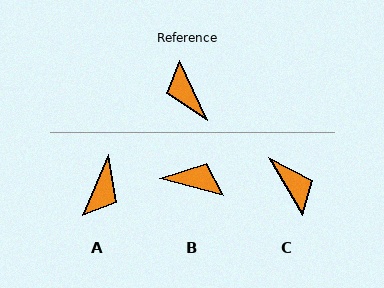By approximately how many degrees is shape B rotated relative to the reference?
Approximately 130 degrees clockwise.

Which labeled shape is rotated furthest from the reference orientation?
C, about 174 degrees away.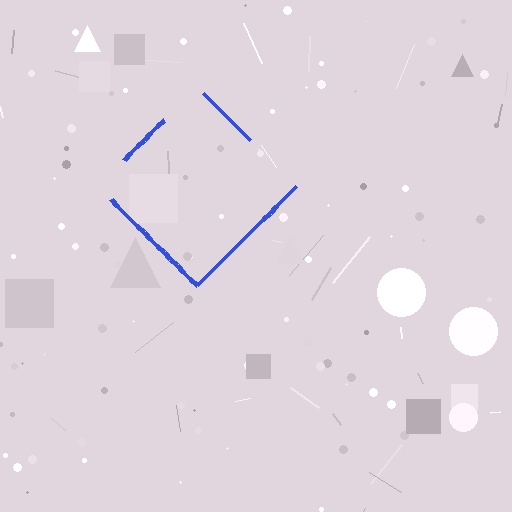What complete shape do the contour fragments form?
The contour fragments form a diamond.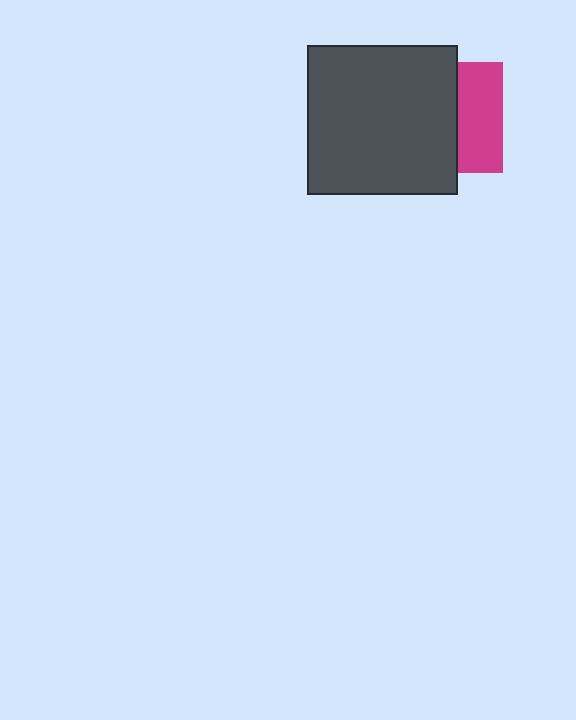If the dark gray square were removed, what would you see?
You would see the complete magenta square.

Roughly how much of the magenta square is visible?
A small part of it is visible (roughly 41%).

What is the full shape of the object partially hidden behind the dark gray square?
The partially hidden object is a magenta square.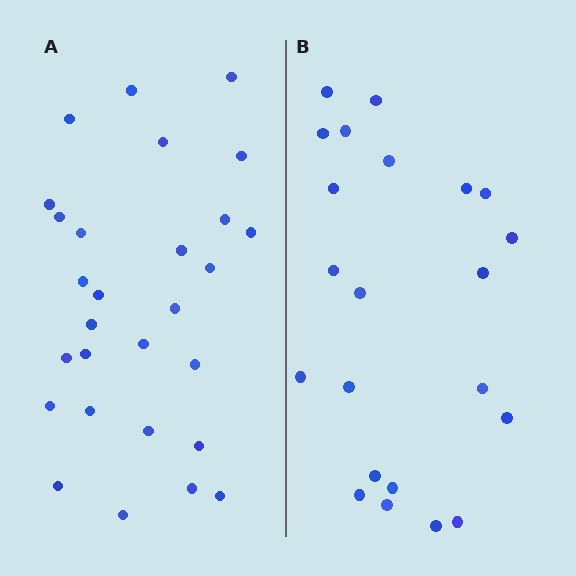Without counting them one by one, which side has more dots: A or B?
Region A (the left region) has more dots.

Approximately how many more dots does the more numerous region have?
Region A has about 6 more dots than region B.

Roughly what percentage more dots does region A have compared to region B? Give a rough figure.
About 25% more.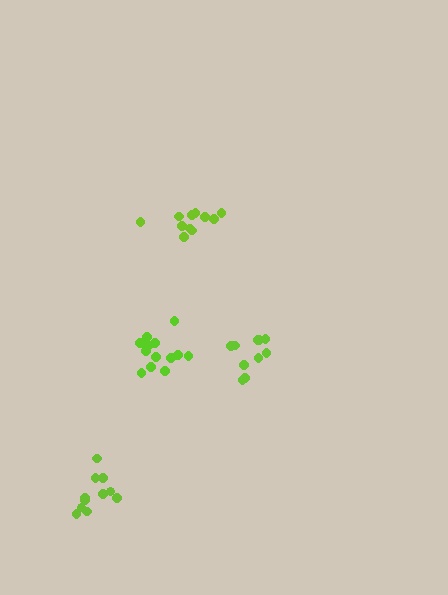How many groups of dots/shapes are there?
There are 4 groups.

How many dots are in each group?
Group 1: 10 dots, Group 2: 15 dots, Group 3: 12 dots, Group 4: 11 dots (48 total).